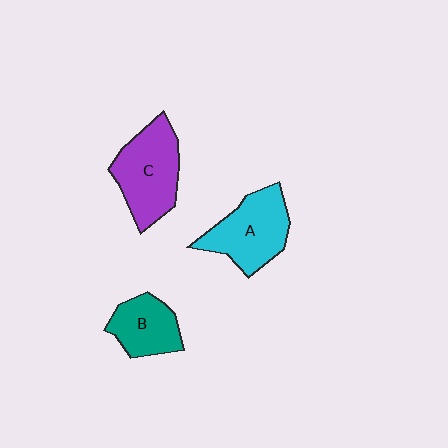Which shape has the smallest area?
Shape B (teal).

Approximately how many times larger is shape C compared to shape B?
Approximately 1.5 times.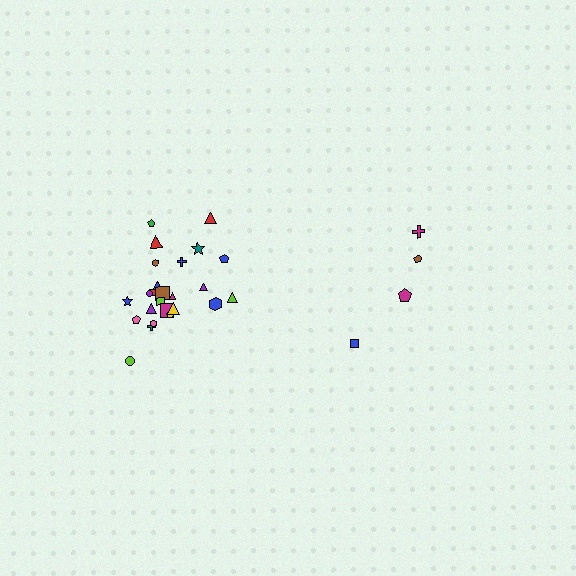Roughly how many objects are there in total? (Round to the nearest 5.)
Roughly 30 objects in total.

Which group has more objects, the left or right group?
The left group.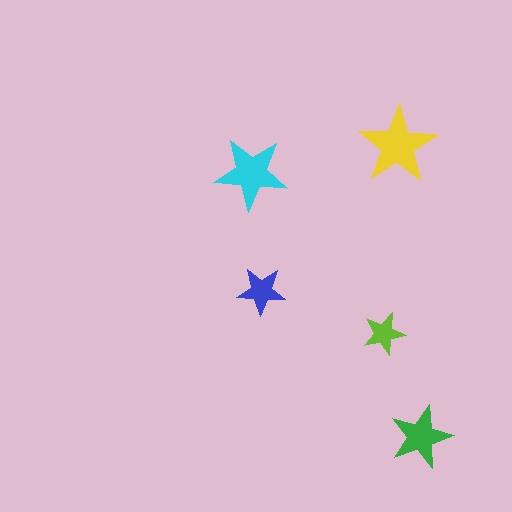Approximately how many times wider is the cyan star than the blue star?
About 1.5 times wider.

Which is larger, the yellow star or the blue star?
The yellow one.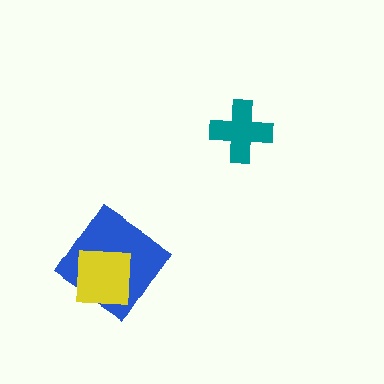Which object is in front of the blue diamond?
The yellow square is in front of the blue diamond.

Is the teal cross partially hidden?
No, no other shape covers it.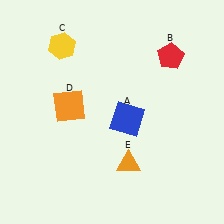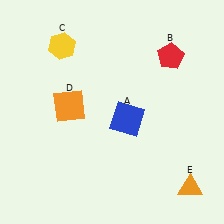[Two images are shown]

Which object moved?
The orange triangle (E) moved right.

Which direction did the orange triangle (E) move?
The orange triangle (E) moved right.